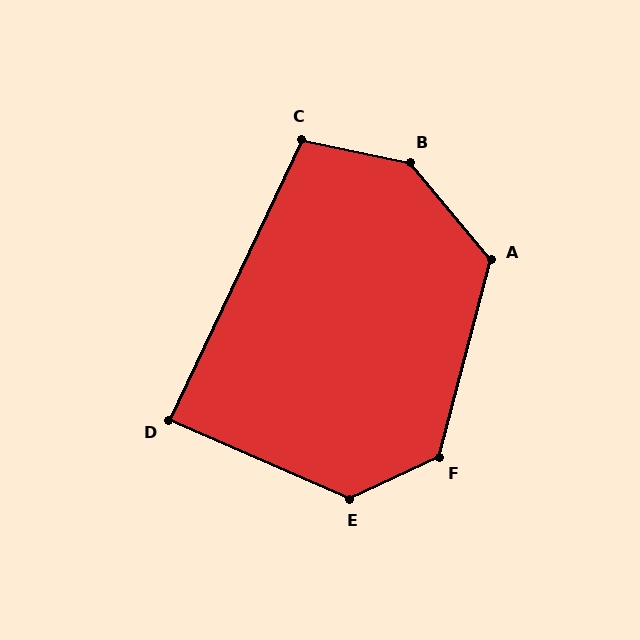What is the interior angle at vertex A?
Approximately 125 degrees (obtuse).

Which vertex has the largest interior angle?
B, at approximately 142 degrees.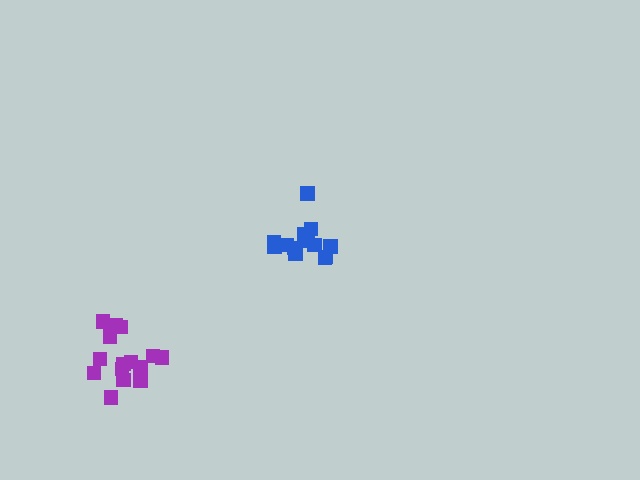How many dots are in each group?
Group 1: 13 dots, Group 2: 15 dots (28 total).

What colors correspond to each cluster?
The clusters are colored: blue, purple.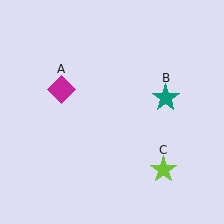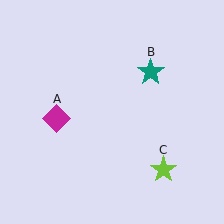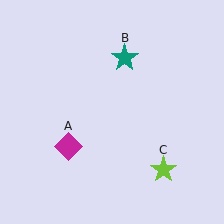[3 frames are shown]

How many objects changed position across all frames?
2 objects changed position: magenta diamond (object A), teal star (object B).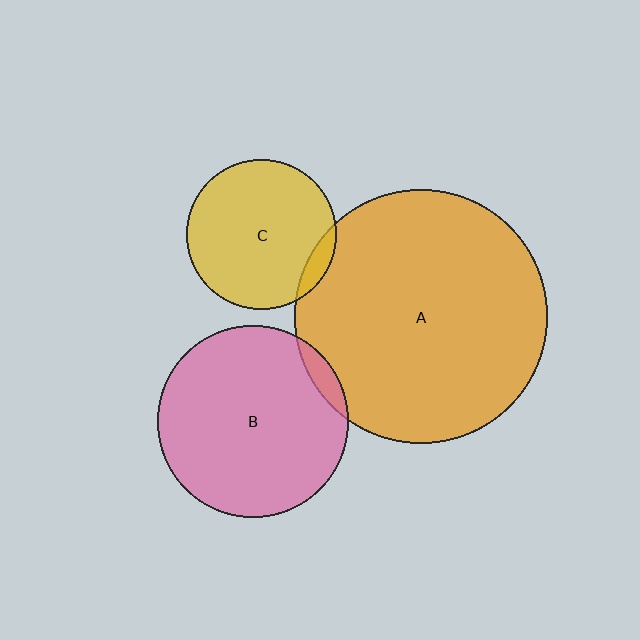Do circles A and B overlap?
Yes.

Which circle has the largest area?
Circle A (orange).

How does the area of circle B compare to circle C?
Approximately 1.6 times.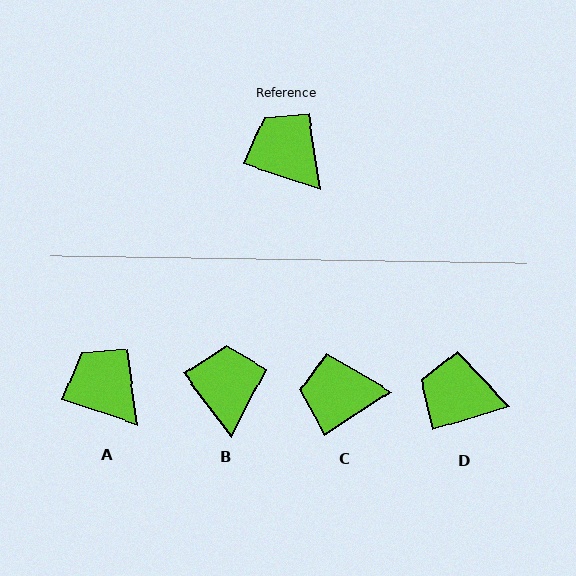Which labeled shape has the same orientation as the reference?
A.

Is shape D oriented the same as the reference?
No, it is off by about 35 degrees.